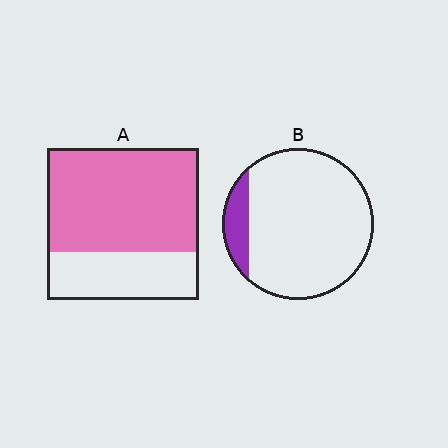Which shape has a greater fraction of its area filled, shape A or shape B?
Shape A.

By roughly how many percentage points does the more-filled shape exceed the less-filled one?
By roughly 55 percentage points (A over B).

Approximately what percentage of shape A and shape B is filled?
A is approximately 70% and B is approximately 10%.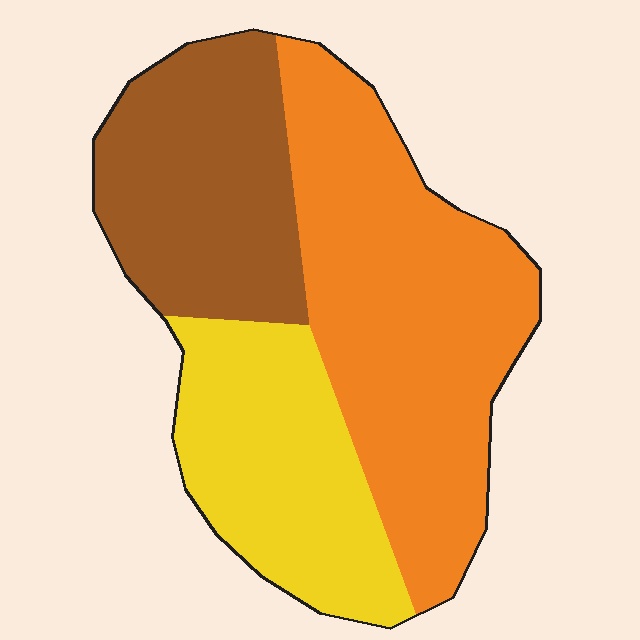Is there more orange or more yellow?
Orange.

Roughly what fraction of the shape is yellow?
Yellow covers around 25% of the shape.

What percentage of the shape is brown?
Brown covers 28% of the shape.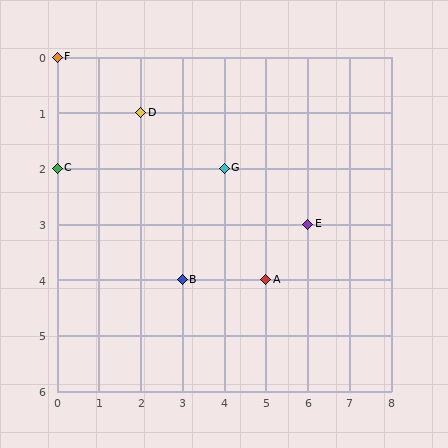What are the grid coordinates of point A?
Point A is at grid coordinates (5, 4).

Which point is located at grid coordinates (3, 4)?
Point B is at (3, 4).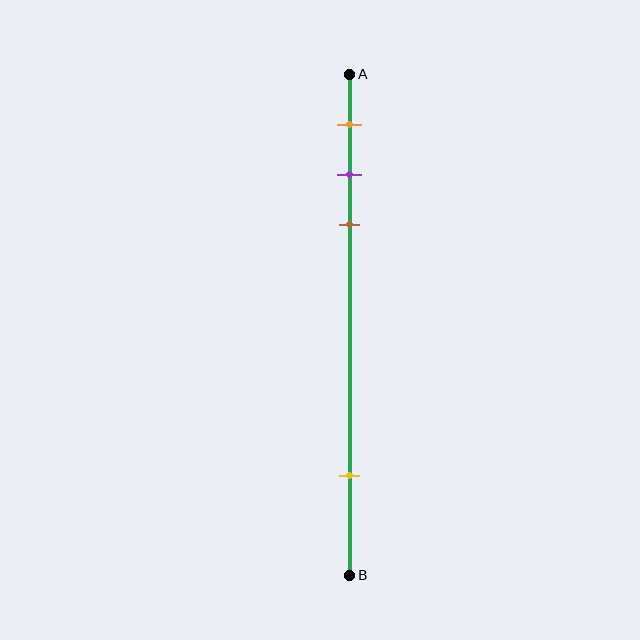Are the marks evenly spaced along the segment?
No, the marks are not evenly spaced.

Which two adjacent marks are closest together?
The purple and brown marks are the closest adjacent pair.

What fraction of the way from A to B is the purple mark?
The purple mark is approximately 20% (0.2) of the way from A to B.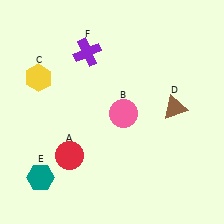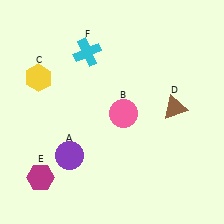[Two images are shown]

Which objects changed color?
A changed from red to purple. E changed from teal to magenta. F changed from purple to cyan.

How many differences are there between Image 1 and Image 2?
There are 3 differences between the two images.